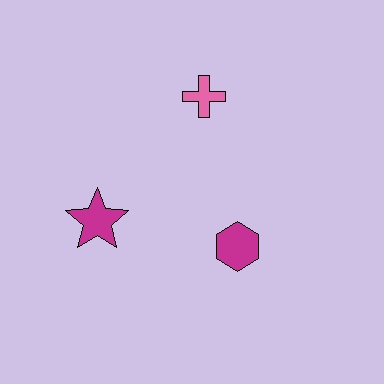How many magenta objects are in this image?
There are 2 magenta objects.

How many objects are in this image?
There are 3 objects.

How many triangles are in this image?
There are no triangles.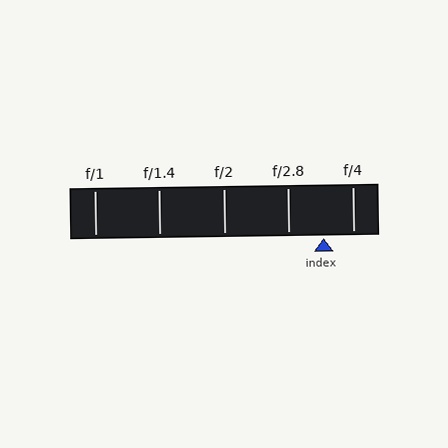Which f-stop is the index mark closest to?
The index mark is closest to f/4.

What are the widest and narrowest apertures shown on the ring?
The widest aperture shown is f/1 and the narrowest is f/4.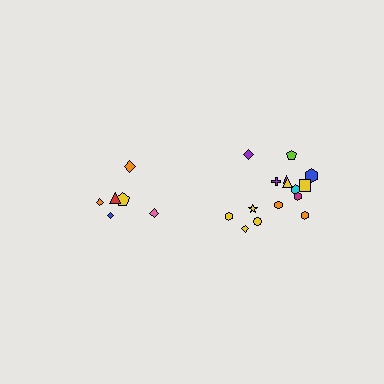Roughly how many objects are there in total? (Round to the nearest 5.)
Roughly 20 objects in total.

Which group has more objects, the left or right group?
The right group.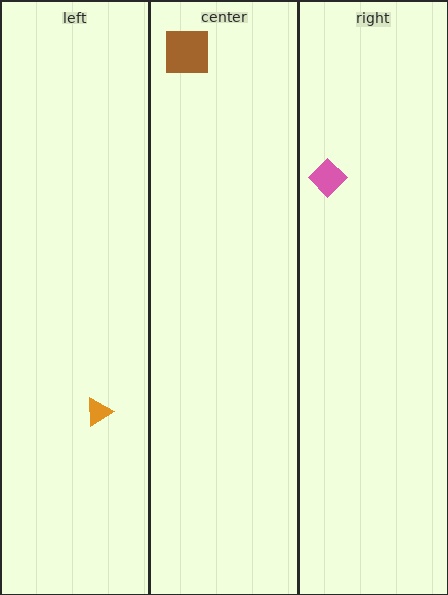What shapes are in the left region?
The orange triangle.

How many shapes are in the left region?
1.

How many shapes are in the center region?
1.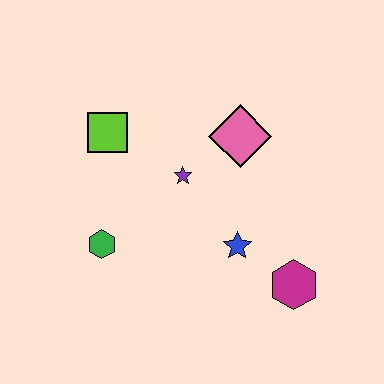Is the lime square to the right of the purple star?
No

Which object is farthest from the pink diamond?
The green hexagon is farthest from the pink diamond.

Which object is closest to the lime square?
The purple star is closest to the lime square.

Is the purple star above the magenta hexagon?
Yes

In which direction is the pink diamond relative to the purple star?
The pink diamond is to the right of the purple star.